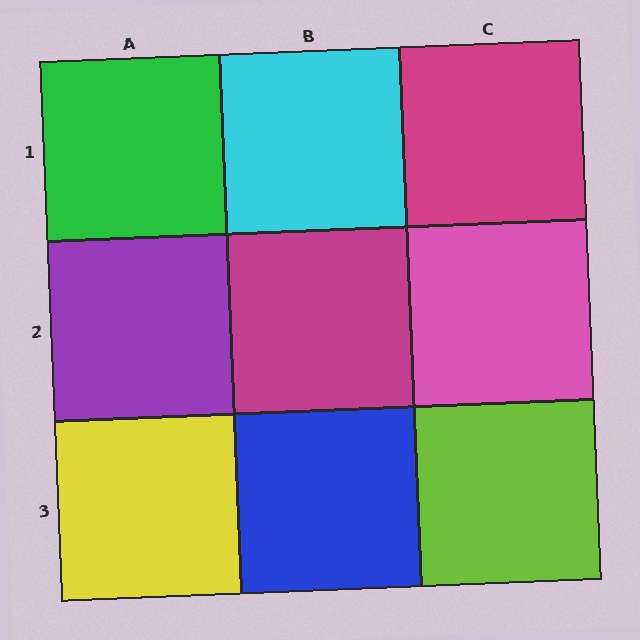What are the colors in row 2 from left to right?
Purple, magenta, pink.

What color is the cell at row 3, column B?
Blue.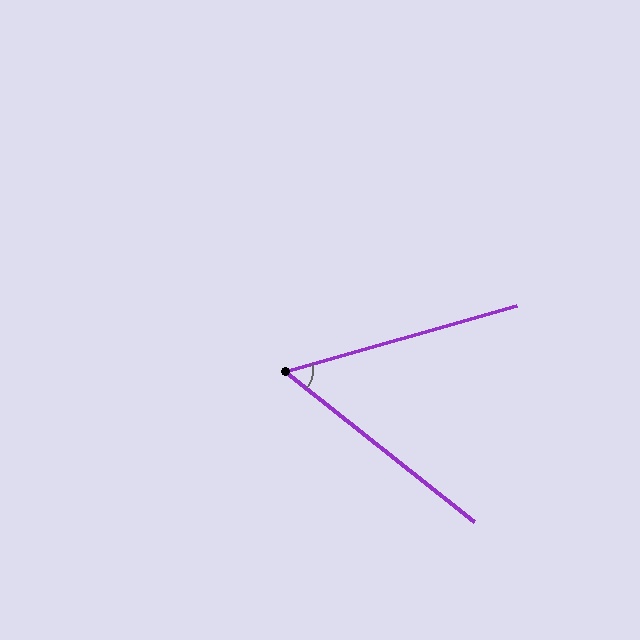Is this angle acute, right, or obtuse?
It is acute.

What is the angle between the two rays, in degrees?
Approximately 54 degrees.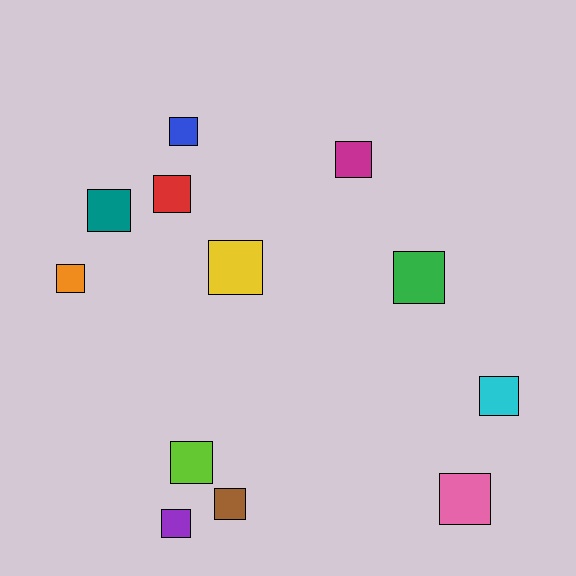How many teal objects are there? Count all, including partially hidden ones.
There is 1 teal object.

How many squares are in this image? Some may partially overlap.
There are 12 squares.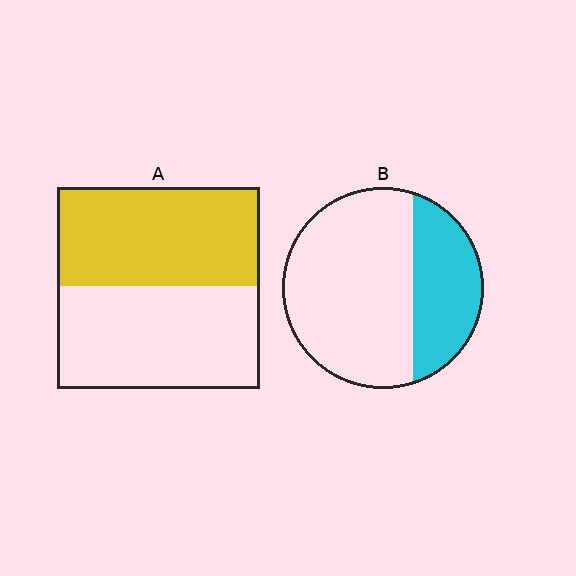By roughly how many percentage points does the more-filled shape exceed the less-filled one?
By roughly 20 percentage points (A over B).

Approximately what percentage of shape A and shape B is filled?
A is approximately 50% and B is approximately 30%.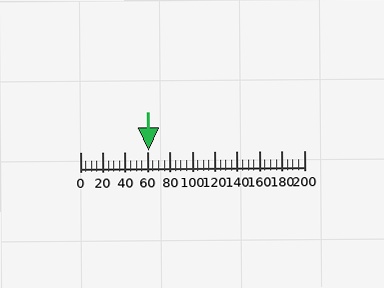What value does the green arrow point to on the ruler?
The green arrow points to approximately 62.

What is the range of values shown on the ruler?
The ruler shows values from 0 to 200.